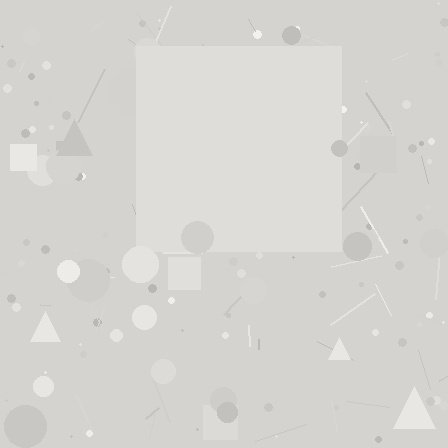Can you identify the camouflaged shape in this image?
The camouflaged shape is a square.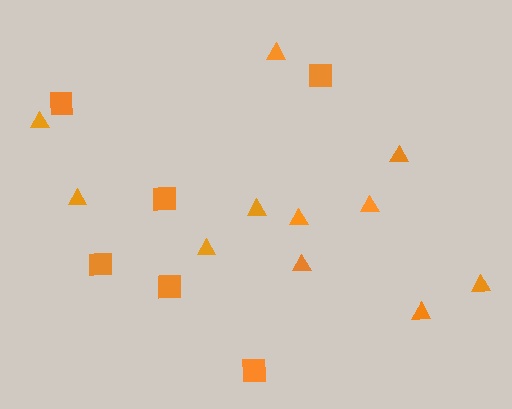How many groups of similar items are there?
There are 2 groups: one group of triangles (11) and one group of squares (6).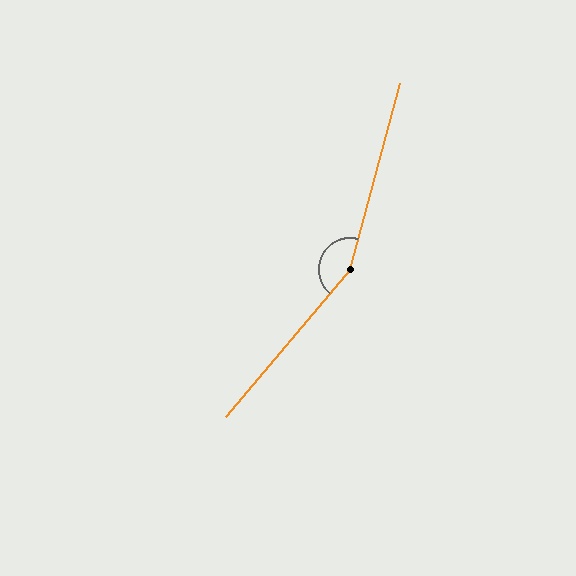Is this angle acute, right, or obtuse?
It is obtuse.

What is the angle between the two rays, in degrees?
Approximately 155 degrees.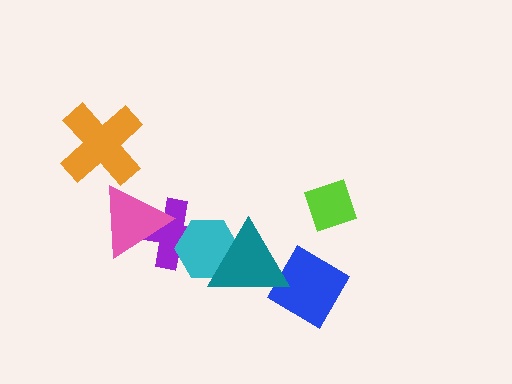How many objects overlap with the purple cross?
2 objects overlap with the purple cross.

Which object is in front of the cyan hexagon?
The teal triangle is in front of the cyan hexagon.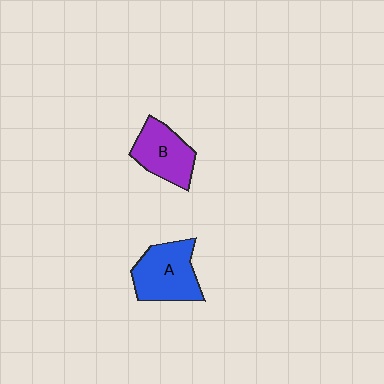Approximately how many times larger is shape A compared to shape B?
Approximately 1.2 times.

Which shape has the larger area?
Shape A (blue).